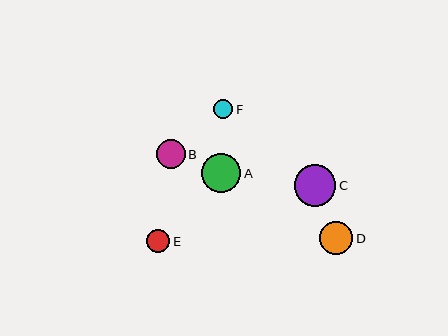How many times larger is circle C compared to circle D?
Circle C is approximately 1.3 times the size of circle D.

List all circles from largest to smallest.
From largest to smallest: C, A, D, B, E, F.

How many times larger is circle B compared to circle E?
Circle B is approximately 1.2 times the size of circle E.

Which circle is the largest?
Circle C is the largest with a size of approximately 42 pixels.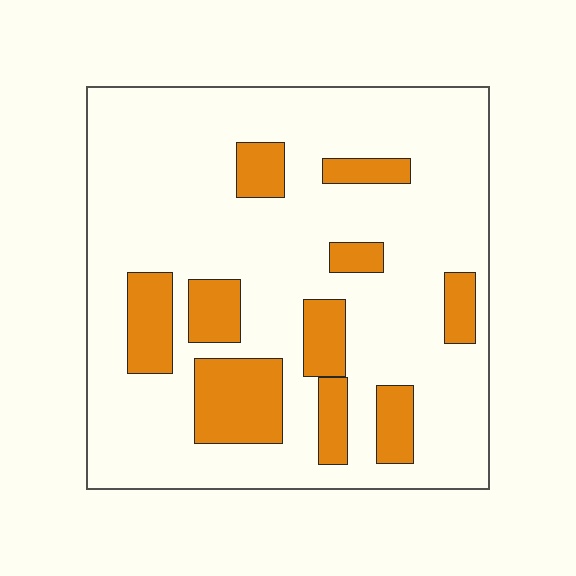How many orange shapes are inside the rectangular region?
10.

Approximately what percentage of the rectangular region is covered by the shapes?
Approximately 20%.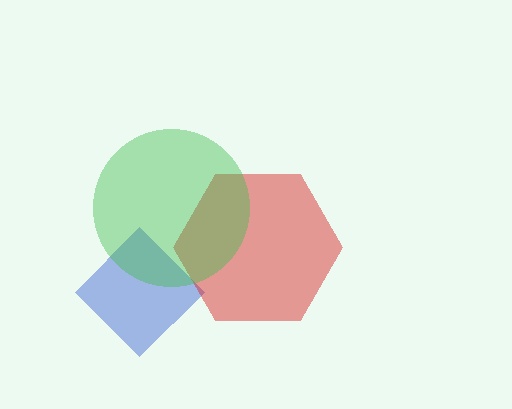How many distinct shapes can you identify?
There are 3 distinct shapes: a blue diamond, a red hexagon, a green circle.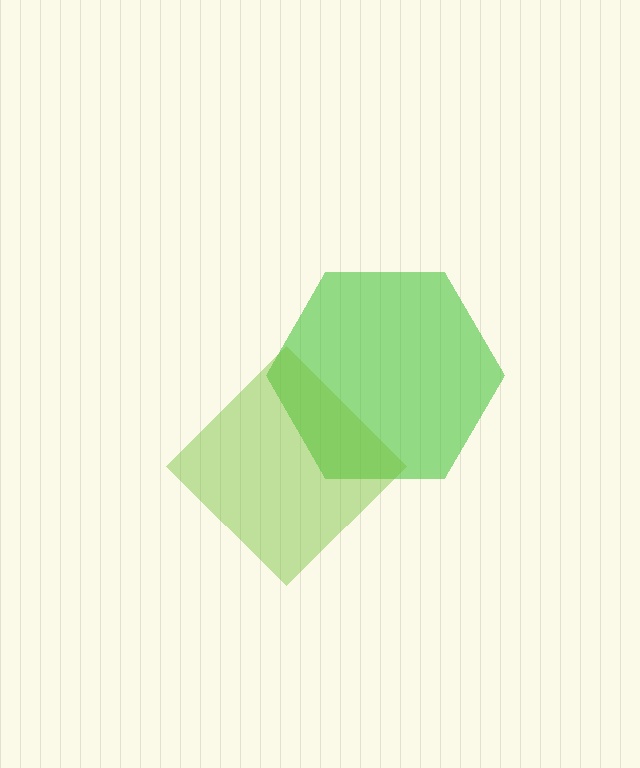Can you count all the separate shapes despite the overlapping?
Yes, there are 2 separate shapes.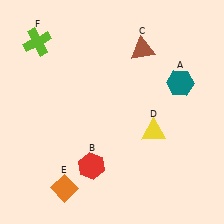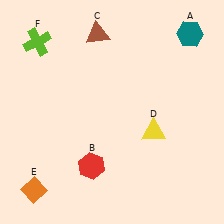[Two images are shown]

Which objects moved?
The objects that moved are: the teal hexagon (A), the brown triangle (C), the orange diamond (E).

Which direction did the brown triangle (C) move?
The brown triangle (C) moved left.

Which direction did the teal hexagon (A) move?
The teal hexagon (A) moved up.